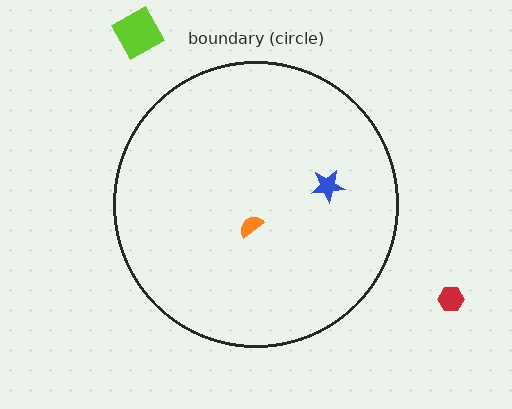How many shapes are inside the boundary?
2 inside, 2 outside.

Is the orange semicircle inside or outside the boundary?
Inside.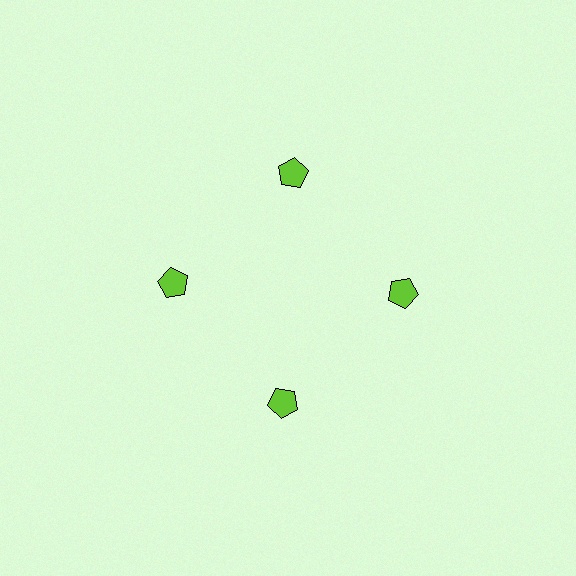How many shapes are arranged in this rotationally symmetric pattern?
There are 4 shapes, arranged in 4 groups of 1.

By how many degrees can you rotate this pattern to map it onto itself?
The pattern maps onto itself every 90 degrees of rotation.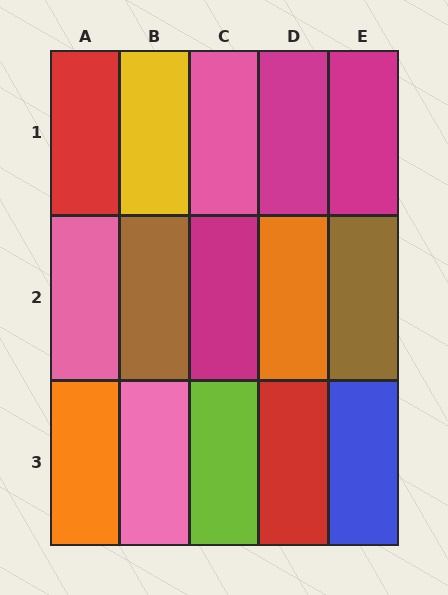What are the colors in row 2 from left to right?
Pink, brown, magenta, orange, brown.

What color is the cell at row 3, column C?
Lime.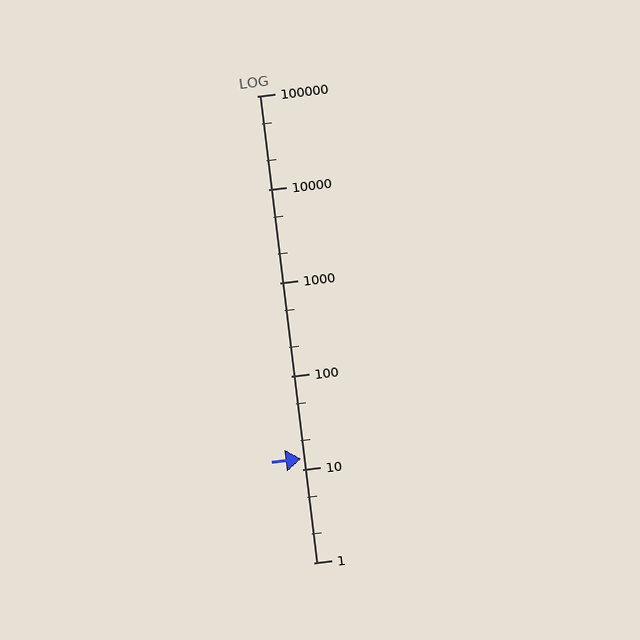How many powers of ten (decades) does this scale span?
The scale spans 5 decades, from 1 to 100000.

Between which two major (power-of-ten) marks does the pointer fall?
The pointer is between 10 and 100.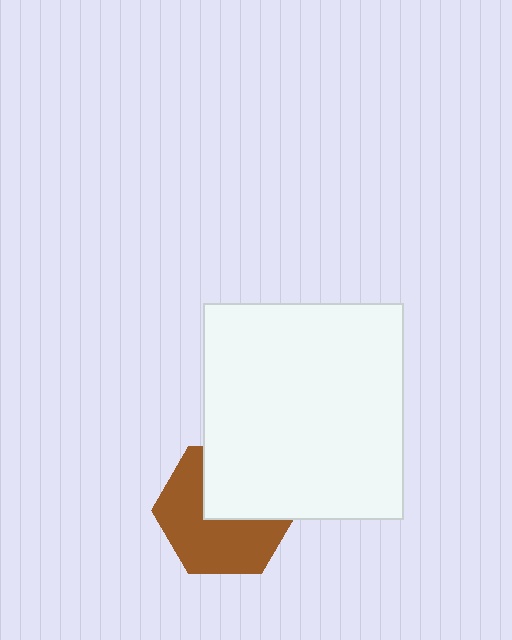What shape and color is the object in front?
The object in front is a white rectangle.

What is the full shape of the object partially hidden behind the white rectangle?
The partially hidden object is a brown hexagon.